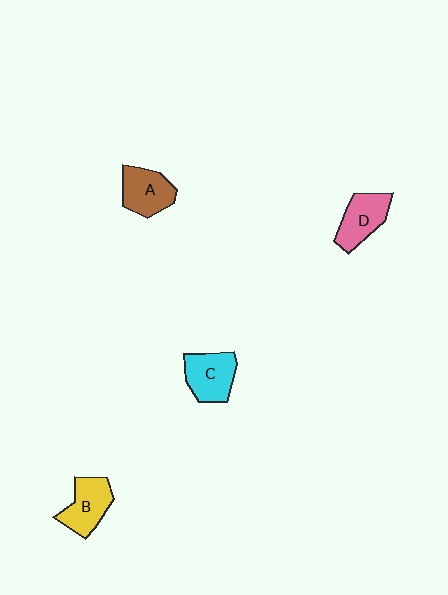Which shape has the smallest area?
Shape D (pink).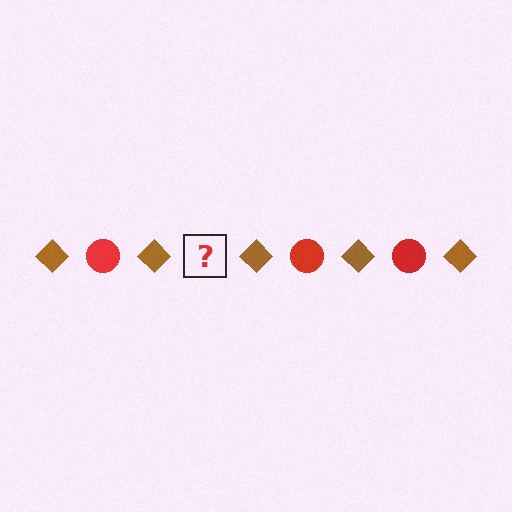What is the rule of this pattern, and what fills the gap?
The rule is that the pattern alternates between brown diamond and red circle. The gap should be filled with a red circle.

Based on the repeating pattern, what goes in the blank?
The blank should be a red circle.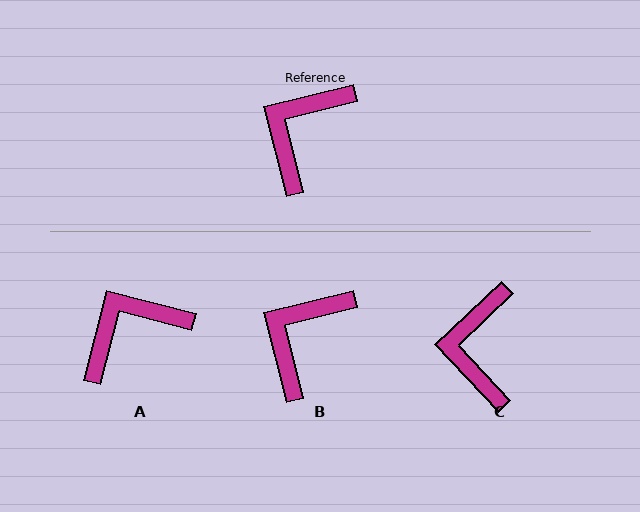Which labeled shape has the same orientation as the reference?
B.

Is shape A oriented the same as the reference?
No, it is off by about 28 degrees.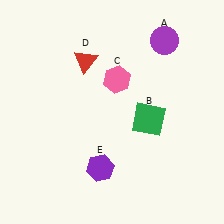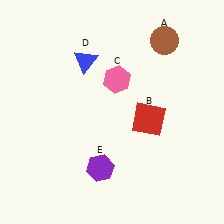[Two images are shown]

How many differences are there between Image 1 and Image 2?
There are 3 differences between the two images.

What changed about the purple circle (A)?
In Image 1, A is purple. In Image 2, it changed to brown.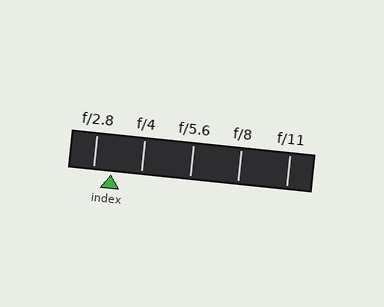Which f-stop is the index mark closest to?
The index mark is closest to f/2.8.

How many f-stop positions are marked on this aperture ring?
There are 5 f-stop positions marked.